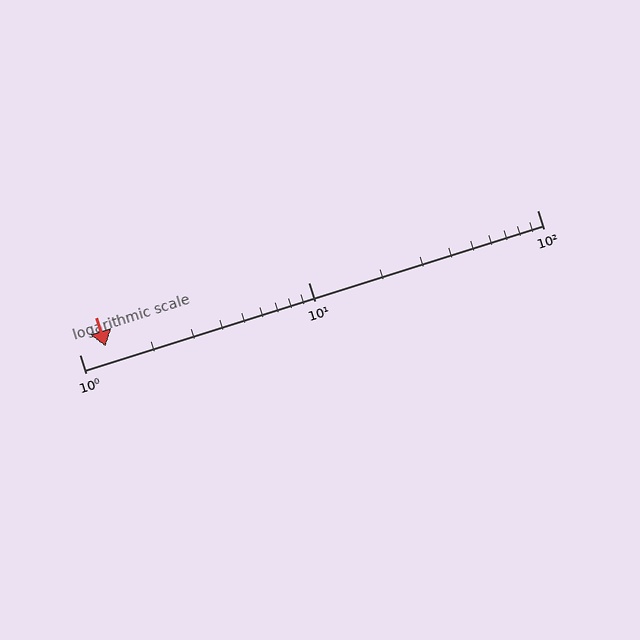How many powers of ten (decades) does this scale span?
The scale spans 2 decades, from 1 to 100.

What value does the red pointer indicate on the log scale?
The pointer indicates approximately 1.3.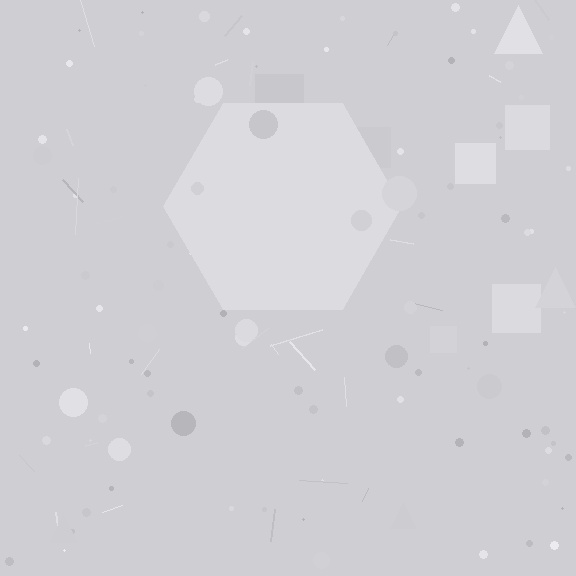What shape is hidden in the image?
A hexagon is hidden in the image.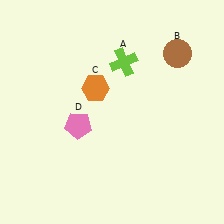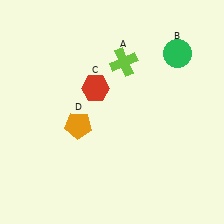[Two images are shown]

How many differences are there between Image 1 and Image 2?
There are 3 differences between the two images.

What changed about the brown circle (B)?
In Image 1, B is brown. In Image 2, it changed to green.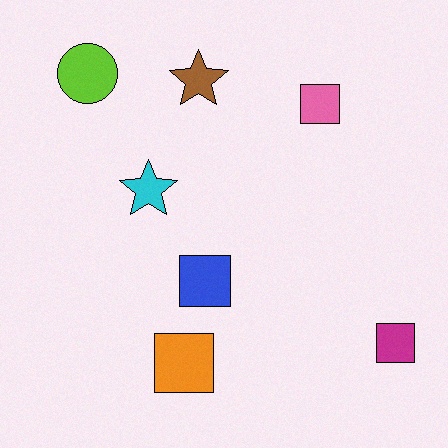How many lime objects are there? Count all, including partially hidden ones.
There is 1 lime object.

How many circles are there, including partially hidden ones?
There is 1 circle.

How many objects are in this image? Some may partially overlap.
There are 7 objects.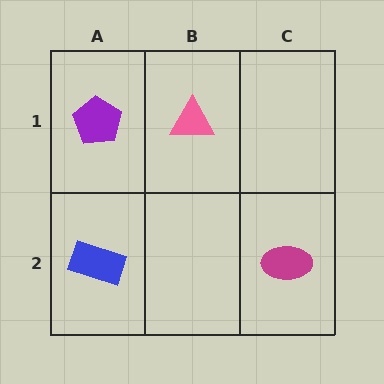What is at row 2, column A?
A blue rectangle.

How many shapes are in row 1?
2 shapes.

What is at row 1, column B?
A pink triangle.